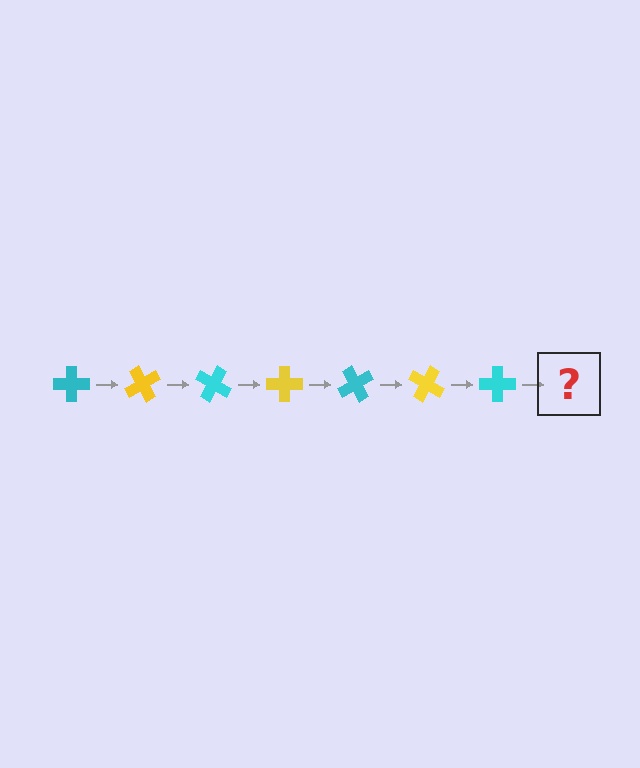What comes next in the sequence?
The next element should be a yellow cross, rotated 420 degrees from the start.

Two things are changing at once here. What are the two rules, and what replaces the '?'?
The two rules are that it rotates 60 degrees each step and the color cycles through cyan and yellow. The '?' should be a yellow cross, rotated 420 degrees from the start.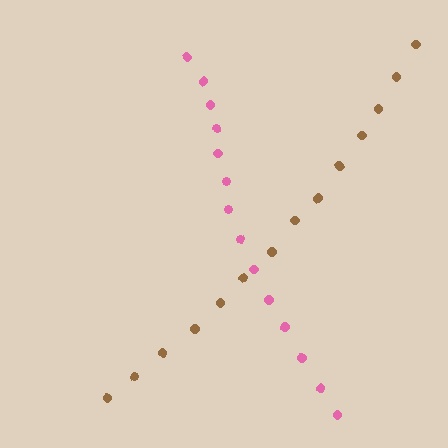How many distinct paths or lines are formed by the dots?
There are 2 distinct paths.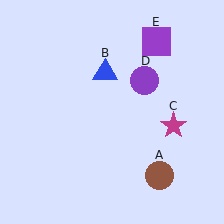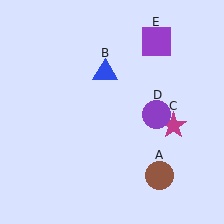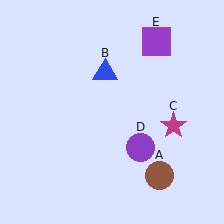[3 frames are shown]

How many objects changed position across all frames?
1 object changed position: purple circle (object D).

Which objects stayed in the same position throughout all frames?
Brown circle (object A) and blue triangle (object B) and magenta star (object C) and purple square (object E) remained stationary.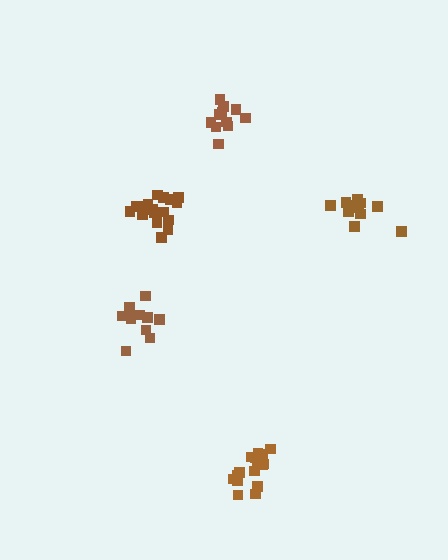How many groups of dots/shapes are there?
There are 5 groups.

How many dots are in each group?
Group 1: 16 dots, Group 2: 17 dots, Group 3: 11 dots, Group 4: 12 dots, Group 5: 11 dots (67 total).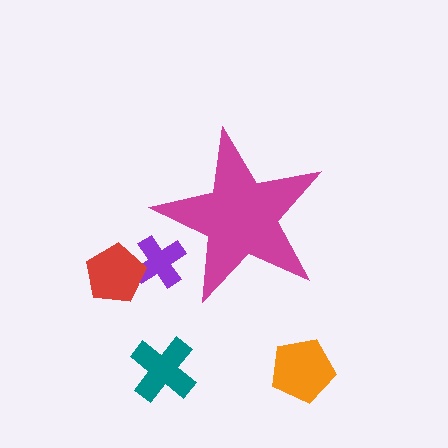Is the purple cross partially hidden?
Yes, the purple cross is partially hidden behind the magenta star.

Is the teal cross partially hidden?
No, the teal cross is fully visible.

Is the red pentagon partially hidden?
No, the red pentagon is fully visible.